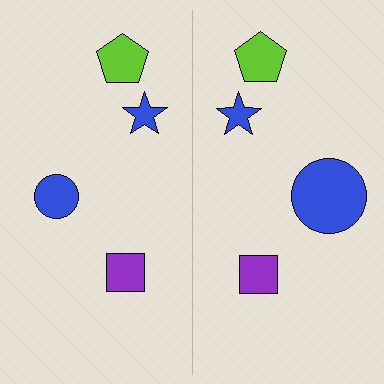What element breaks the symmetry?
The blue circle on the right side has a different size than its mirror counterpart.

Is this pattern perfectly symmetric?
No, the pattern is not perfectly symmetric. The blue circle on the right side has a different size than its mirror counterpart.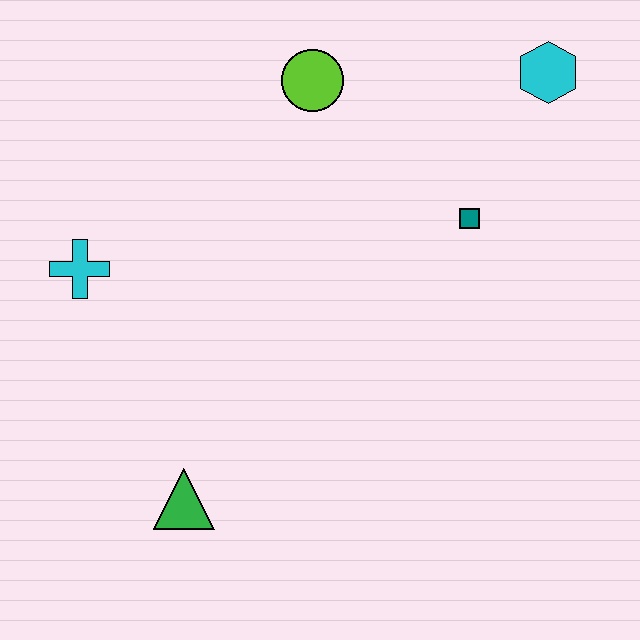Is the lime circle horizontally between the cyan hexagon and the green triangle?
Yes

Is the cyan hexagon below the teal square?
No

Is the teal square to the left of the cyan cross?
No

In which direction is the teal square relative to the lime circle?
The teal square is to the right of the lime circle.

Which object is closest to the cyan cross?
The green triangle is closest to the cyan cross.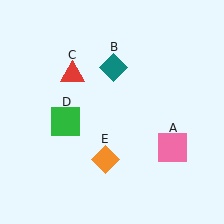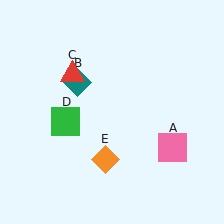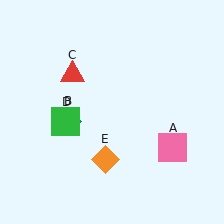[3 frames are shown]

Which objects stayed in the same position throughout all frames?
Pink square (object A) and red triangle (object C) and green square (object D) and orange diamond (object E) remained stationary.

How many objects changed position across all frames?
1 object changed position: teal diamond (object B).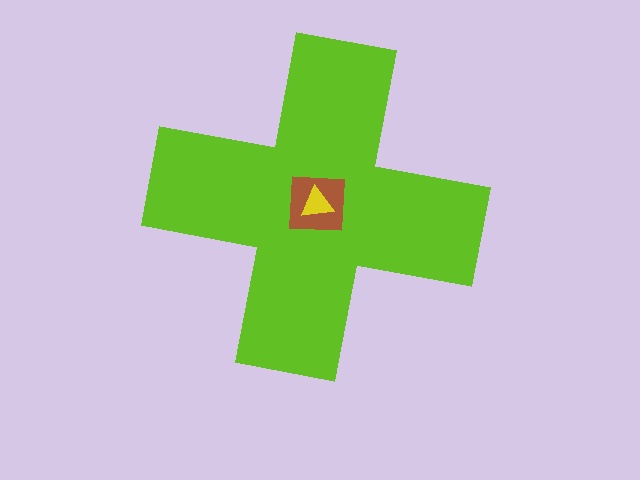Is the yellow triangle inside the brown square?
Yes.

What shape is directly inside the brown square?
The yellow triangle.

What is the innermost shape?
The yellow triangle.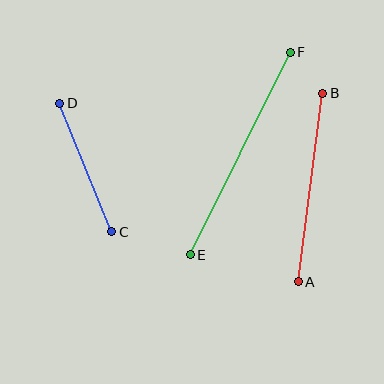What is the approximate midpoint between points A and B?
The midpoint is at approximately (310, 188) pixels.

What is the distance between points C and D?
The distance is approximately 139 pixels.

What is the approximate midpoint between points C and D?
The midpoint is at approximately (86, 167) pixels.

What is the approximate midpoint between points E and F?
The midpoint is at approximately (240, 154) pixels.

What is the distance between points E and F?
The distance is approximately 226 pixels.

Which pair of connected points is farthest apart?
Points E and F are farthest apart.